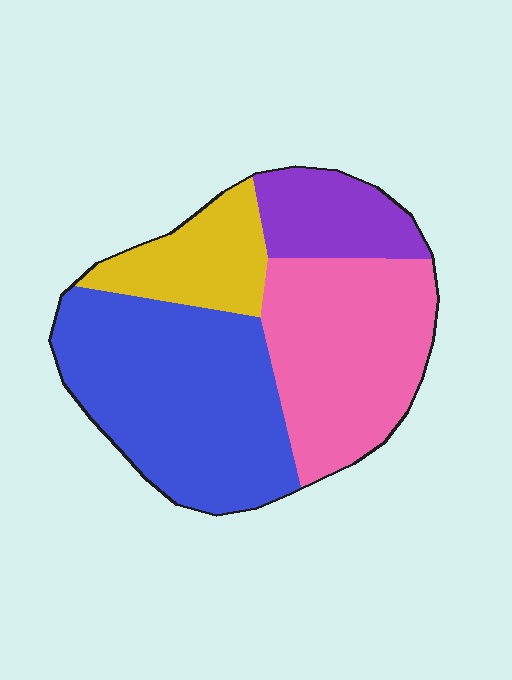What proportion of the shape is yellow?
Yellow covers roughly 15% of the shape.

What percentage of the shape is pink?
Pink covers around 30% of the shape.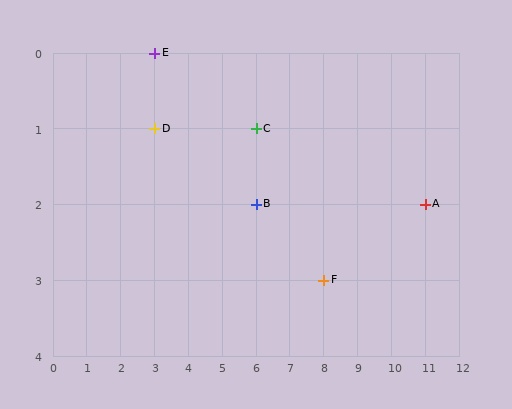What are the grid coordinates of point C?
Point C is at grid coordinates (6, 1).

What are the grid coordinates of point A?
Point A is at grid coordinates (11, 2).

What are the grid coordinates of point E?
Point E is at grid coordinates (3, 0).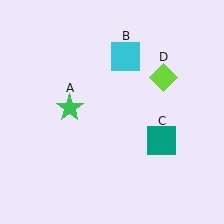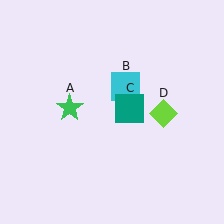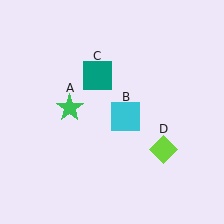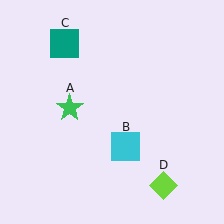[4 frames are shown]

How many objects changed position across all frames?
3 objects changed position: cyan square (object B), teal square (object C), lime diamond (object D).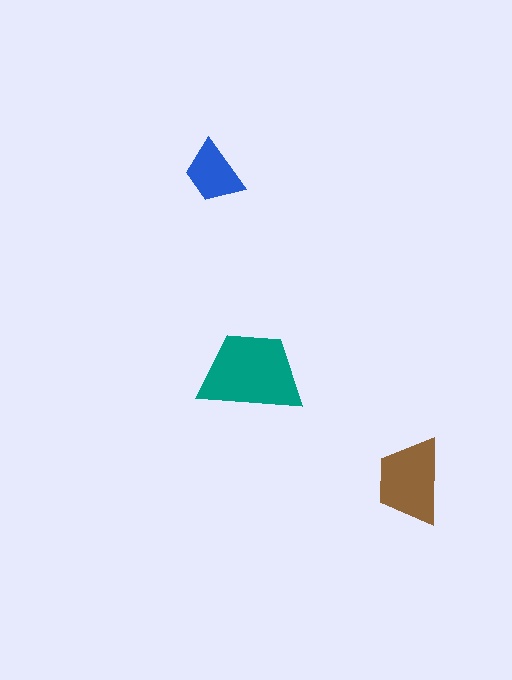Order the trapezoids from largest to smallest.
the teal one, the brown one, the blue one.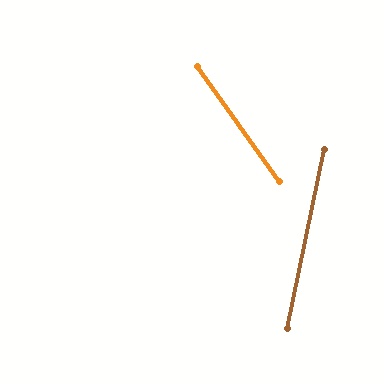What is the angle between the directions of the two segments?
Approximately 47 degrees.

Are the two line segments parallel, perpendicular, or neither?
Neither parallel nor perpendicular — they differ by about 47°.